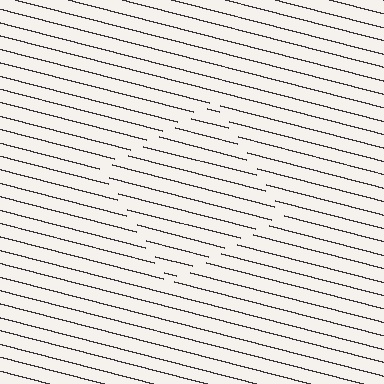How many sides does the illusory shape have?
4 sides — the line-ends trace a square.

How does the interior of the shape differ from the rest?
The interior of the shape contains the same grating, shifted by half a period — the contour is defined by the phase discontinuity where line-ends from the inner and outer gratings abut.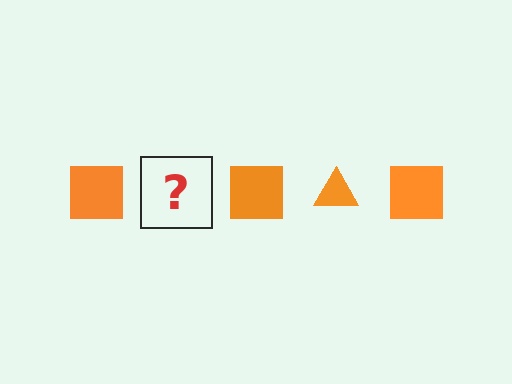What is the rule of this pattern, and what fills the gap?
The rule is that the pattern cycles through square, triangle shapes in orange. The gap should be filled with an orange triangle.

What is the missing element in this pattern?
The missing element is an orange triangle.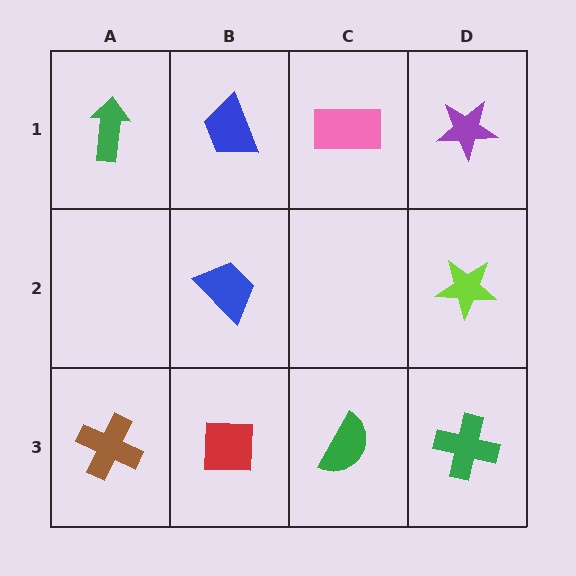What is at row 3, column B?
A red square.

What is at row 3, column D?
A green cross.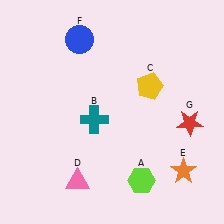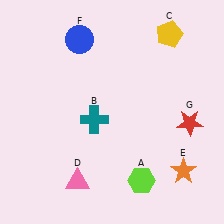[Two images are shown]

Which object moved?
The yellow pentagon (C) moved up.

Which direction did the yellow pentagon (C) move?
The yellow pentagon (C) moved up.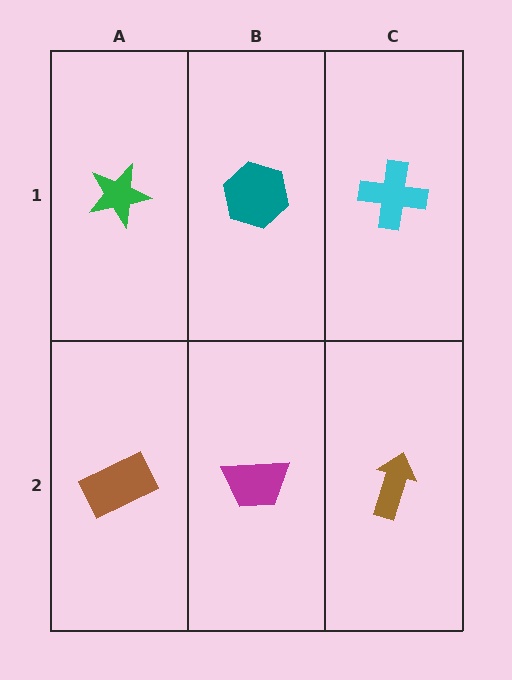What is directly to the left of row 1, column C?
A teal hexagon.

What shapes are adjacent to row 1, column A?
A brown rectangle (row 2, column A), a teal hexagon (row 1, column B).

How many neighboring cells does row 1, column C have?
2.